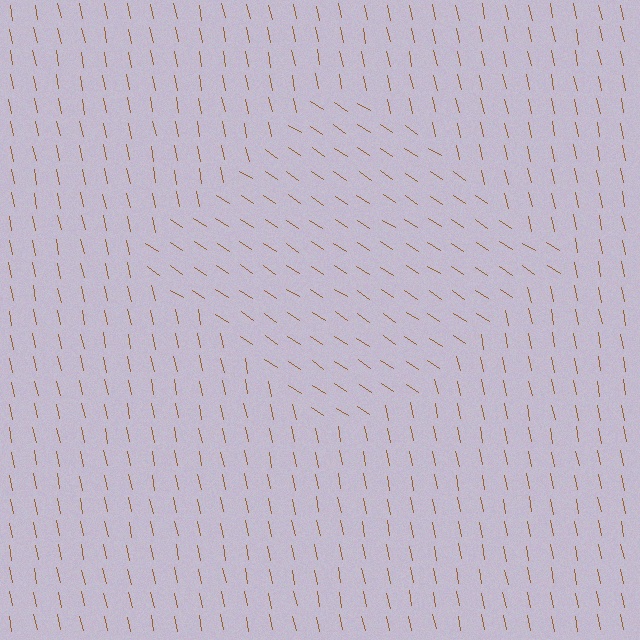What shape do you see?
I see a diamond.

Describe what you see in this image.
The image is filled with small brown line segments. A diamond region in the image has lines oriented differently from the surrounding lines, creating a visible texture boundary.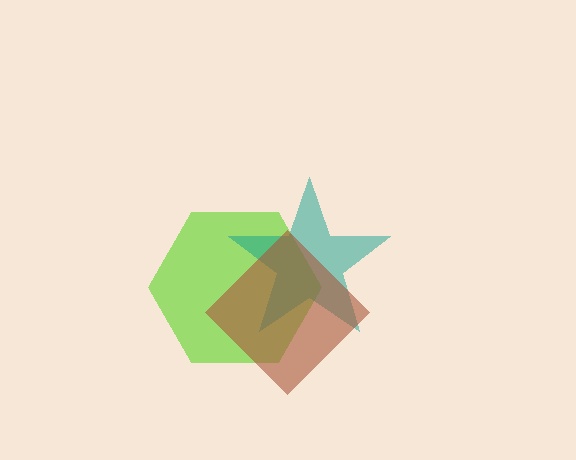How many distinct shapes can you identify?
There are 3 distinct shapes: a lime hexagon, a teal star, a brown diamond.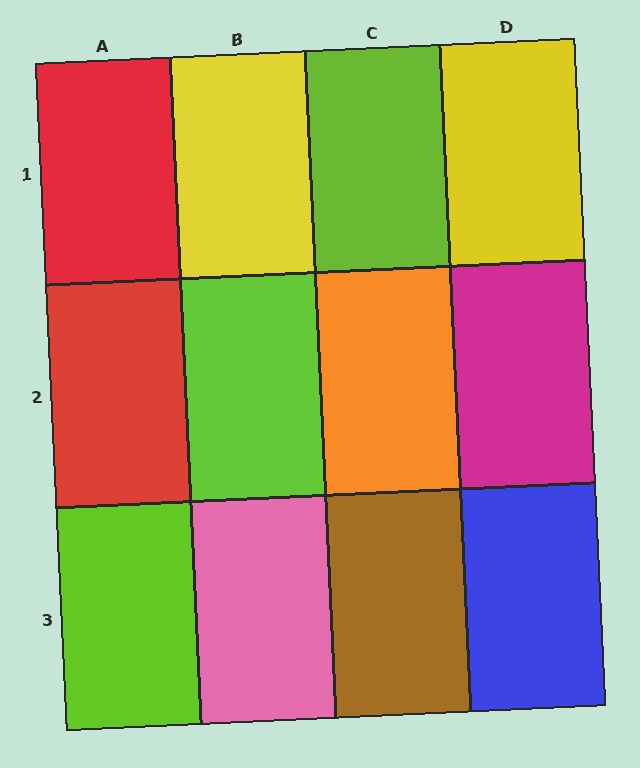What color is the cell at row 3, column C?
Brown.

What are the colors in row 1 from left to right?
Red, yellow, lime, yellow.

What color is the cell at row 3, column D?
Blue.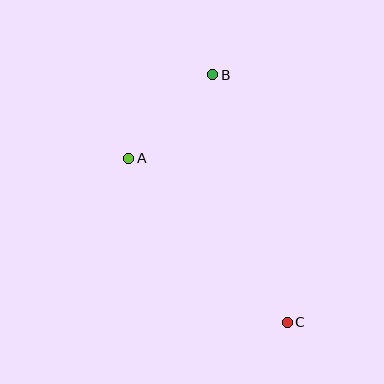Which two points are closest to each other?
Points A and B are closest to each other.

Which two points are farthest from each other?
Points B and C are farthest from each other.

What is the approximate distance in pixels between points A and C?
The distance between A and C is approximately 229 pixels.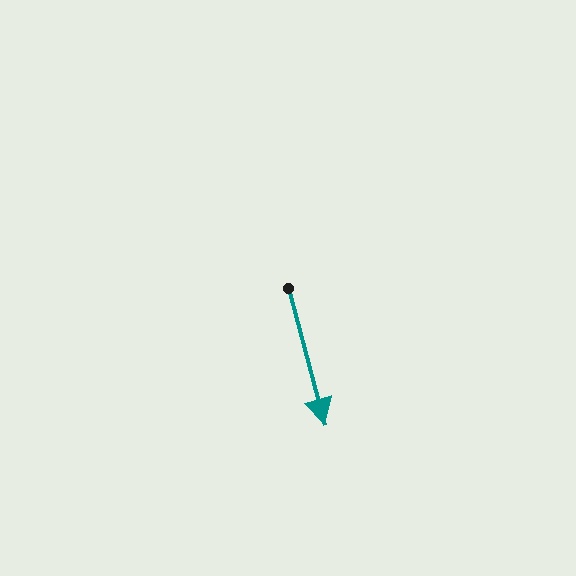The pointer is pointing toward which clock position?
Roughly 5 o'clock.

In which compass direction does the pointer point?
South.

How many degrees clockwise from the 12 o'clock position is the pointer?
Approximately 165 degrees.